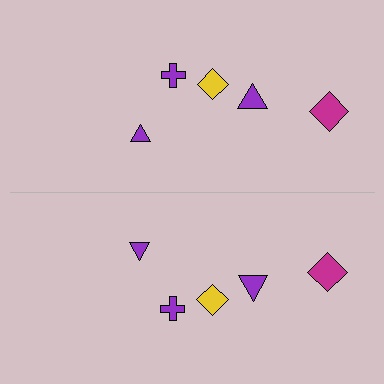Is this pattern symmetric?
Yes, this pattern has bilateral (reflection) symmetry.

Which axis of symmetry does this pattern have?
The pattern has a horizontal axis of symmetry running through the center of the image.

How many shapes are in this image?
There are 10 shapes in this image.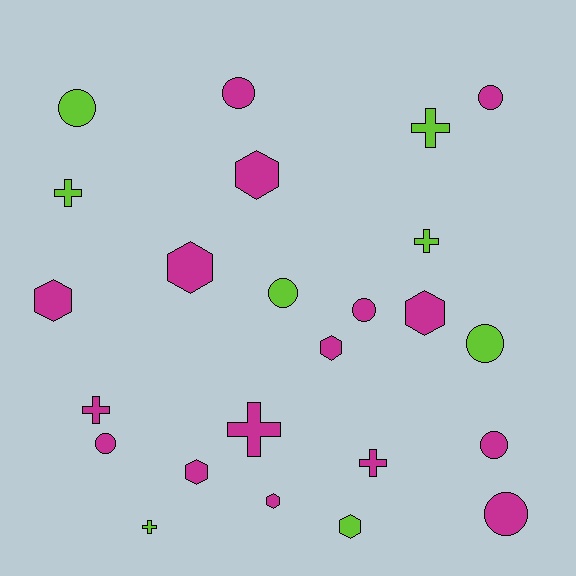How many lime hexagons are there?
There is 1 lime hexagon.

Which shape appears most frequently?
Circle, with 9 objects.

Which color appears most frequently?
Magenta, with 16 objects.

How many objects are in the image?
There are 24 objects.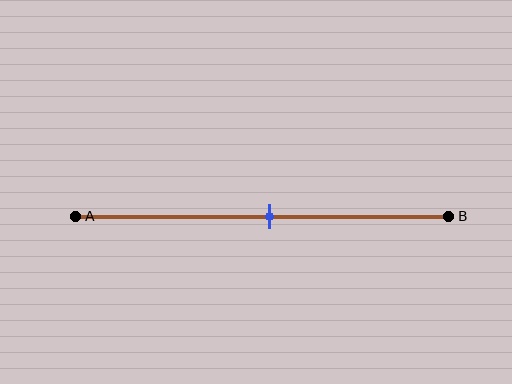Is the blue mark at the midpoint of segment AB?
Yes, the mark is approximately at the midpoint.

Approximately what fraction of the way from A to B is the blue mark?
The blue mark is approximately 50% of the way from A to B.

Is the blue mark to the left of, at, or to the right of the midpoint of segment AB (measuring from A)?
The blue mark is approximately at the midpoint of segment AB.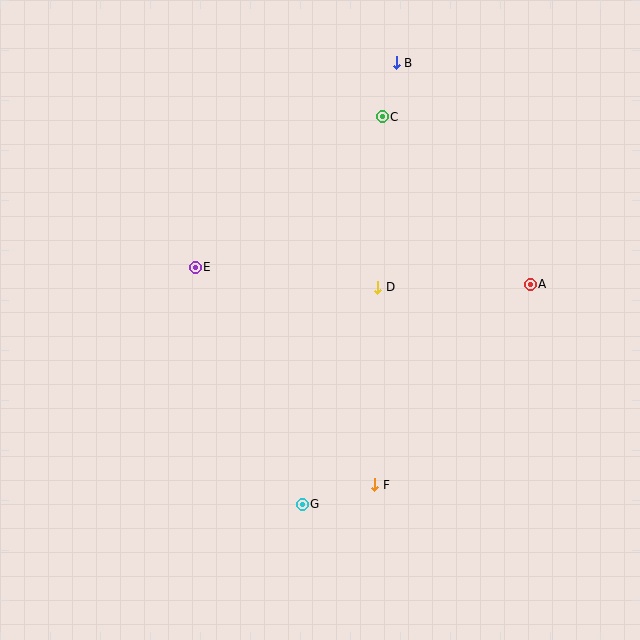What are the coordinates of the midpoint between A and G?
The midpoint between A and G is at (416, 394).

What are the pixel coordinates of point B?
Point B is at (396, 63).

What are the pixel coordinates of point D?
Point D is at (378, 287).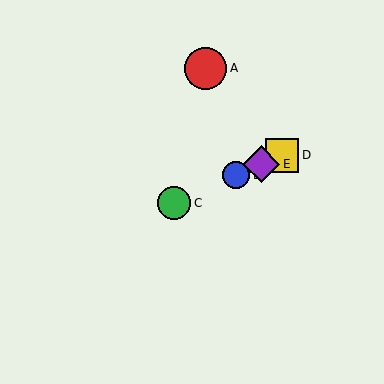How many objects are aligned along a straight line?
4 objects (B, C, D, E) are aligned along a straight line.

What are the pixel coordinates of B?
Object B is at (236, 175).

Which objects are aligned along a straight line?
Objects B, C, D, E are aligned along a straight line.